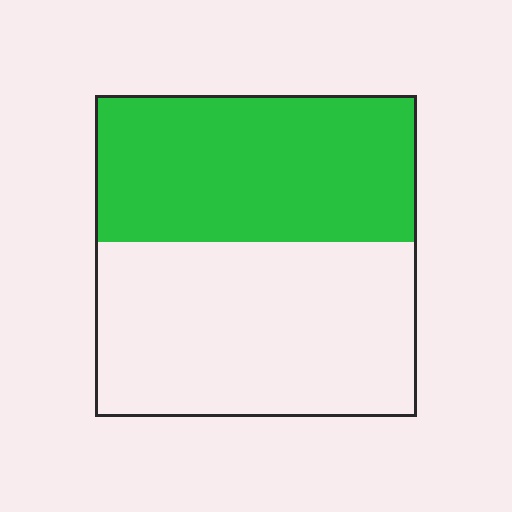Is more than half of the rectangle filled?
No.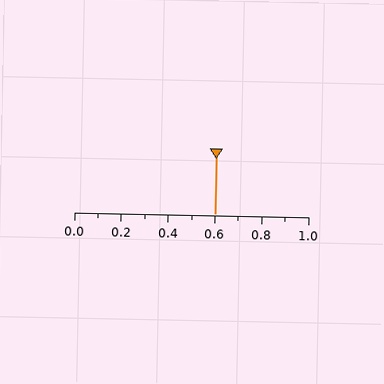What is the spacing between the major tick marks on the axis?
The major ticks are spaced 0.2 apart.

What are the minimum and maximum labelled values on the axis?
The axis runs from 0.0 to 1.0.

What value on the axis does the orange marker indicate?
The marker indicates approximately 0.6.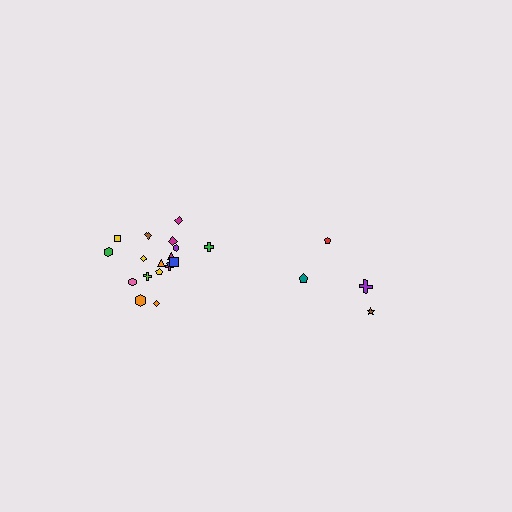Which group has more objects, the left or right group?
The left group.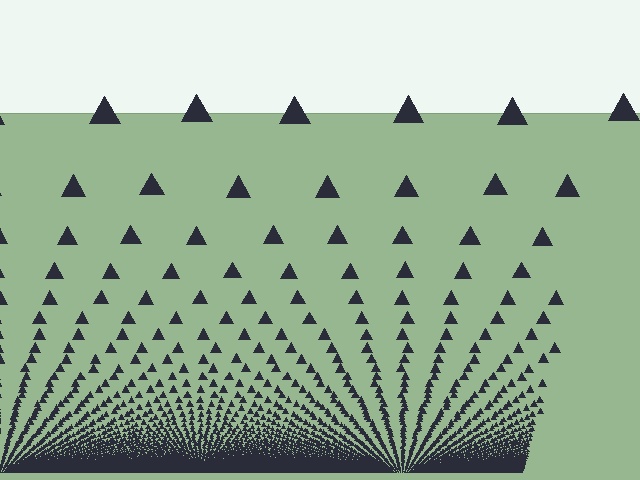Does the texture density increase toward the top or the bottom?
Density increases toward the bottom.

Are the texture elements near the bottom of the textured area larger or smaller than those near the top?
Smaller. The gradient is inverted — elements near the bottom are smaller and denser.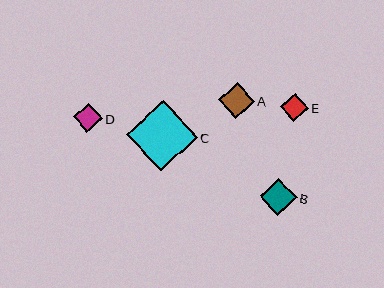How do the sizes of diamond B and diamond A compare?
Diamond B and diamond A are approximately the same size.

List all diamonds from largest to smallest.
From largest to smallest: C, B, A, D, E.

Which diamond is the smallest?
Diamond E is the smallest with a size of approximately 28 pixels.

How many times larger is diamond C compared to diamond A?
Diamond C is approximately 2.0 times the size of diamond A.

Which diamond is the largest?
Diamond C is the largest with a size of approximately 71 pixels.